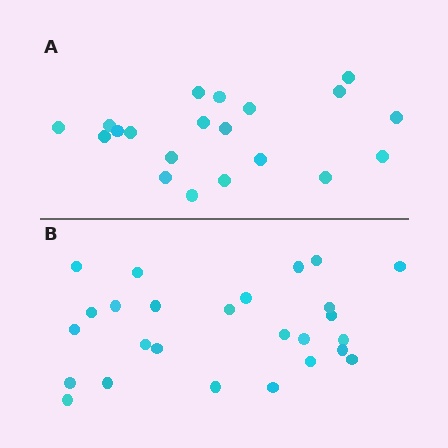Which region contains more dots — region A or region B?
Region B (the bottom region) has more dots.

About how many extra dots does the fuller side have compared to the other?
Region B has about 6 more dots than region A.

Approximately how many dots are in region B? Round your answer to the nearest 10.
About 30 dots. (The exact count is 26, which rounds to 30.)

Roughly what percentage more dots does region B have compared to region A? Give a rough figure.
About 30% more.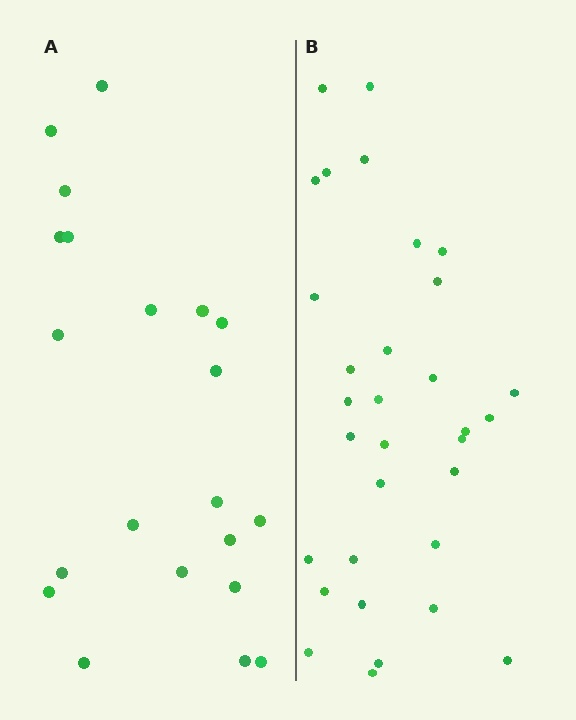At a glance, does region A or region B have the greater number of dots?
Region B (the right region) has more dots.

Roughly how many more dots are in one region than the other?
Region B has roughly 12 or so more dots than region A.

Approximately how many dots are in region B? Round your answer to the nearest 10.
About 30 dots. (The exact count is 32, which rounds to 30.)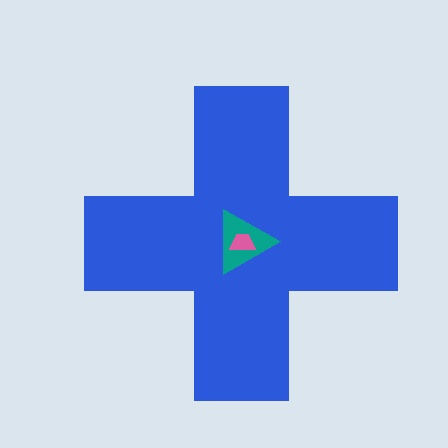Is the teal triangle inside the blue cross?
Yes.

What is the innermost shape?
The pink trapezoid.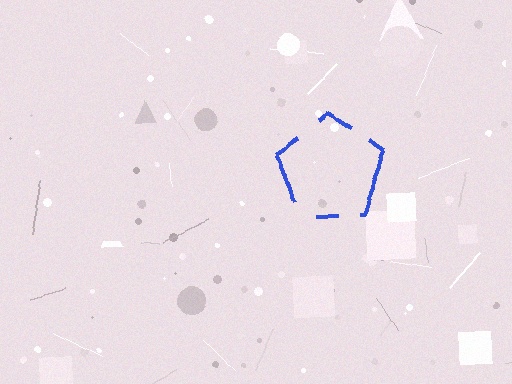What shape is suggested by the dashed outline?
The dashed outline suggests a pentagon.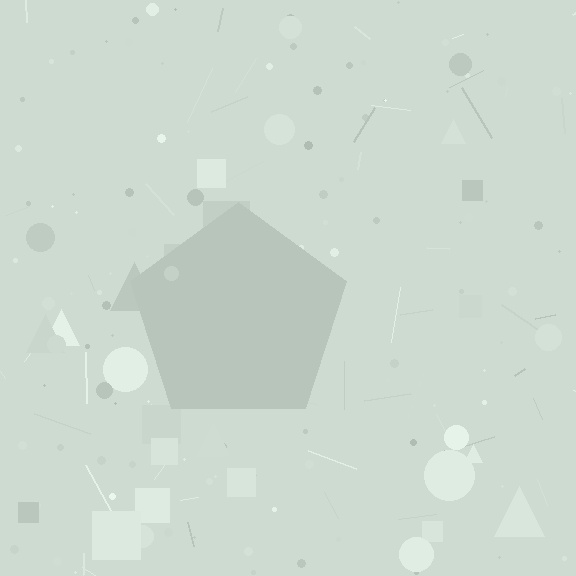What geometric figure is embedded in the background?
A pentagon is embedded in the background.